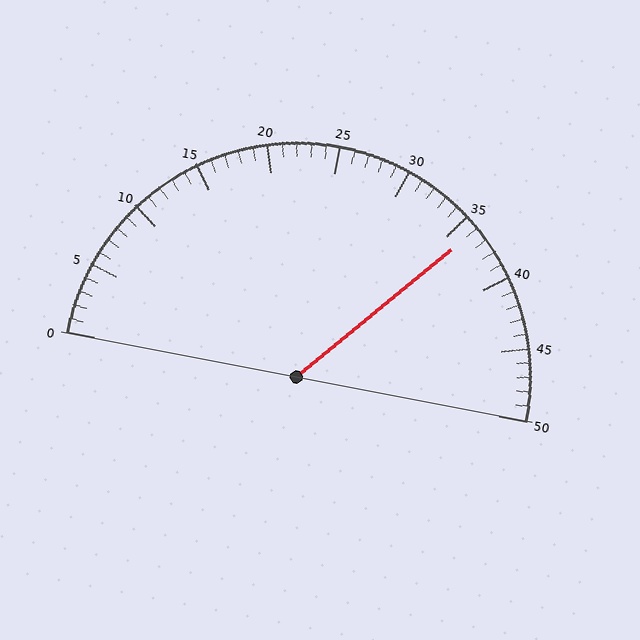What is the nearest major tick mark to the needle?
The nearest major tick mark is 35.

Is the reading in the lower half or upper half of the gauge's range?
The reading is in the upper half of the range (0 to 50).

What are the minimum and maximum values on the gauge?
The gauge ranges from 0 to 50.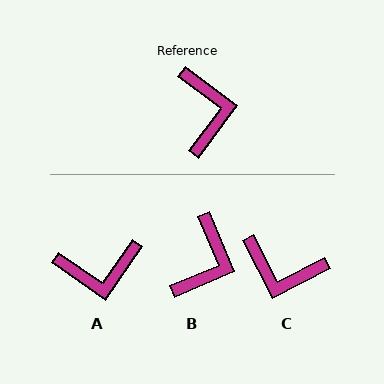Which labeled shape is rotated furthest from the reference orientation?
C, about 116 degrees away.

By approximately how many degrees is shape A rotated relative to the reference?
Approximately 89 degrees clockwise.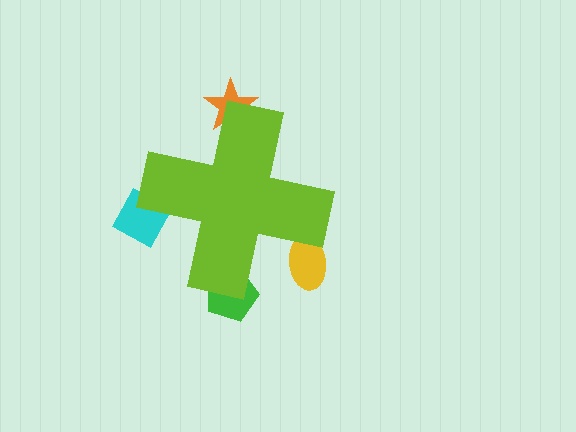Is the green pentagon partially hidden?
Yes, the green pentagon is partially hidden behind the lime cross.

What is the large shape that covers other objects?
A lime cross.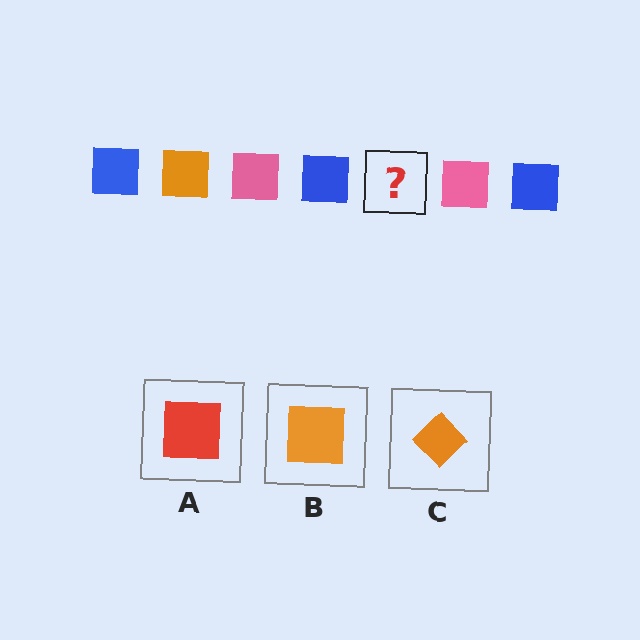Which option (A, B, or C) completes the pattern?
B.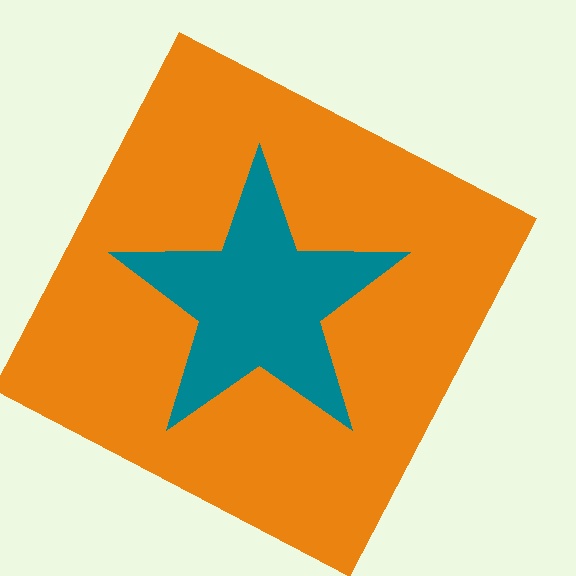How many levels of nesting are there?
2.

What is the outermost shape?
The orange square.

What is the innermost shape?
The teal star.